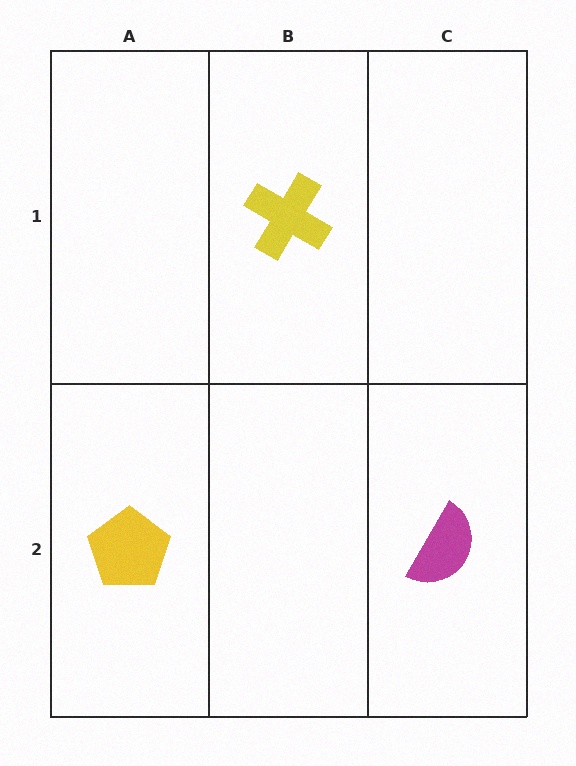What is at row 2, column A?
A yellow pentagon.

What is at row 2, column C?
A magenta semicircle.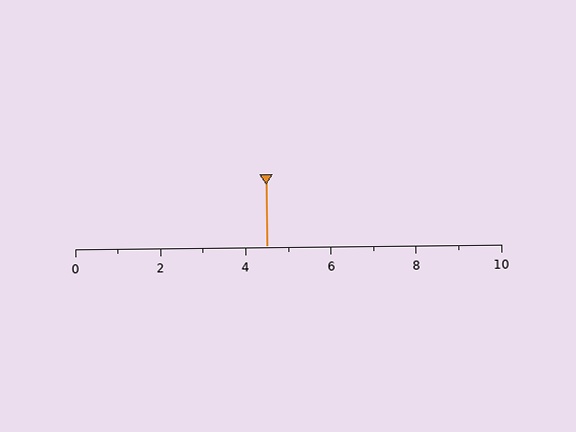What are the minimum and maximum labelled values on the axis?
The axis runs from 0 to 10.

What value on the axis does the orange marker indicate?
The marker indicates approximately 4.5.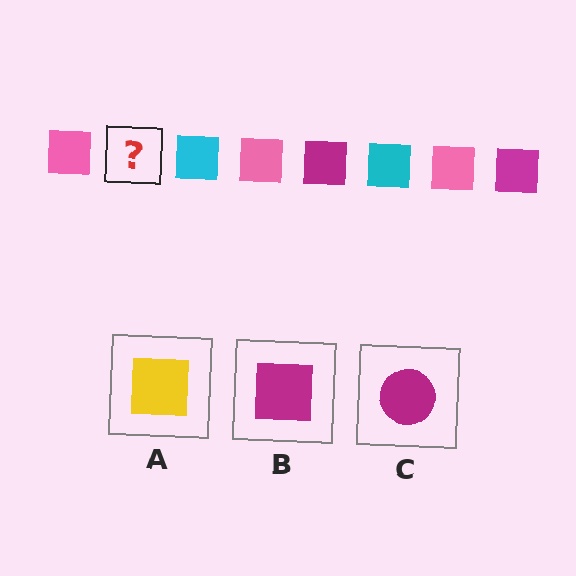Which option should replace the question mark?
Option B.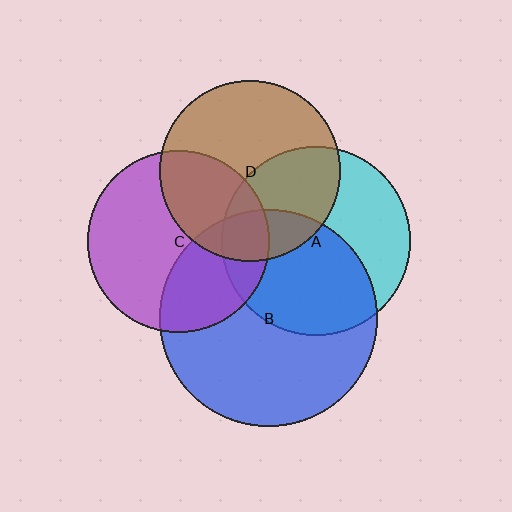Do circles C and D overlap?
Yes.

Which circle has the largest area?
Circle B (blue).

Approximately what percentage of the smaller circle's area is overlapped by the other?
Approximately 35%.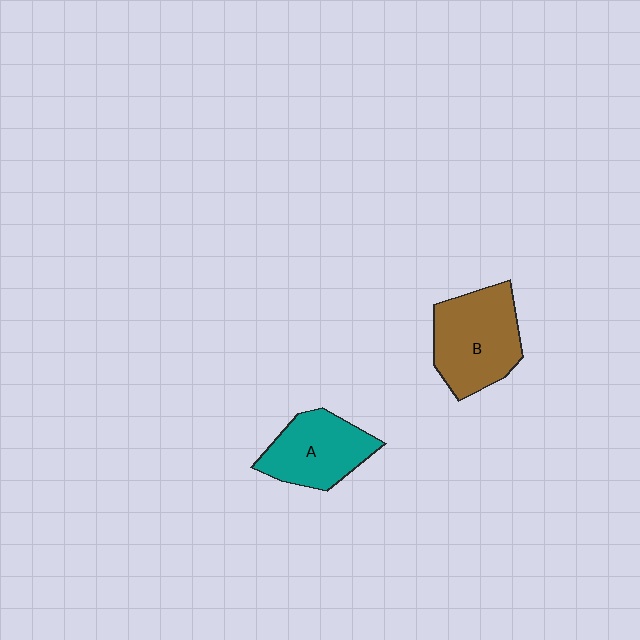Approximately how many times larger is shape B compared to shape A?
Approximately 1.2 times.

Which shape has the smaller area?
Shape A (teal).